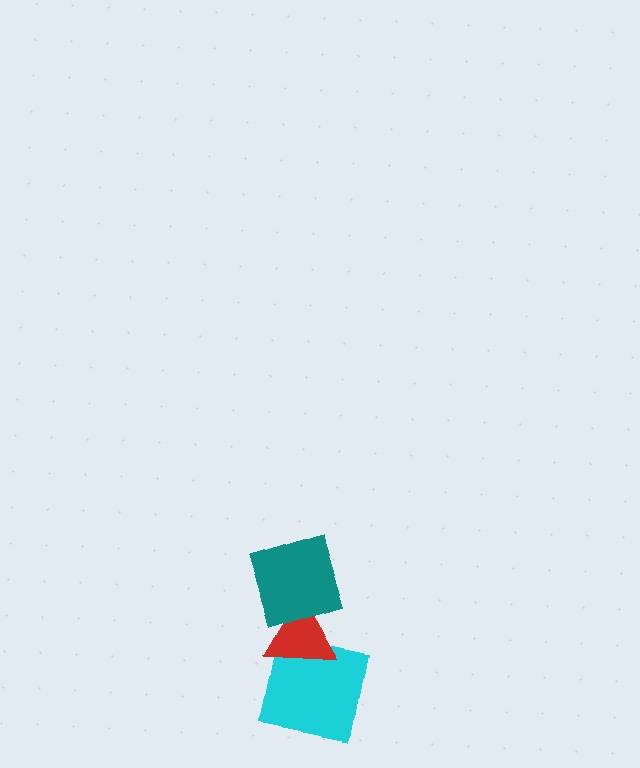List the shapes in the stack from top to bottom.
From top to bottom: the teal square, the red triangle, the cyan square.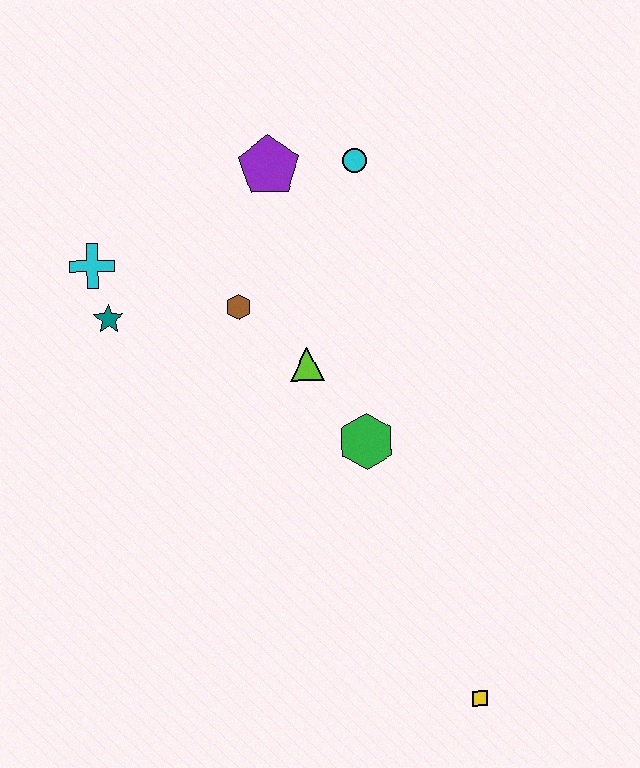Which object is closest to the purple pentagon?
The cyan circle is closest to the purple pentagon.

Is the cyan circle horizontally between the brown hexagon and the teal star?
No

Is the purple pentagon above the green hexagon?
Yes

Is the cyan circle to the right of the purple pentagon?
Yes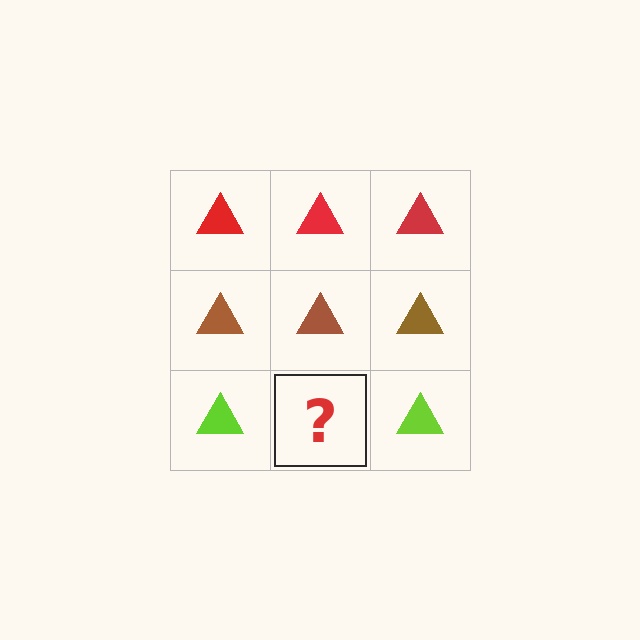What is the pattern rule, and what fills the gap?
The rule is that each row has a consistent color. The gap should be filled with a lime triangle.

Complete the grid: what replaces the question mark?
The question mark should be replaced with a lime triangle.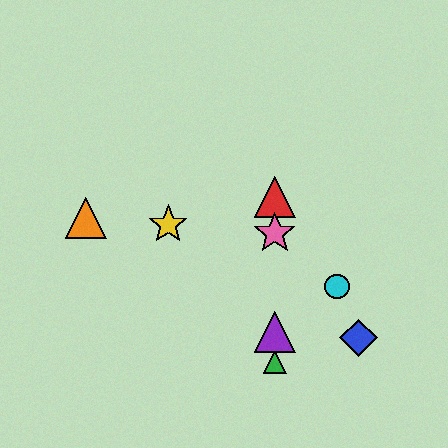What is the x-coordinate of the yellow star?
The yellow star is at x≈168.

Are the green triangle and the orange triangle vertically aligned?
No, the green triangle is at x≈275 and the orange triangle is at x≈86.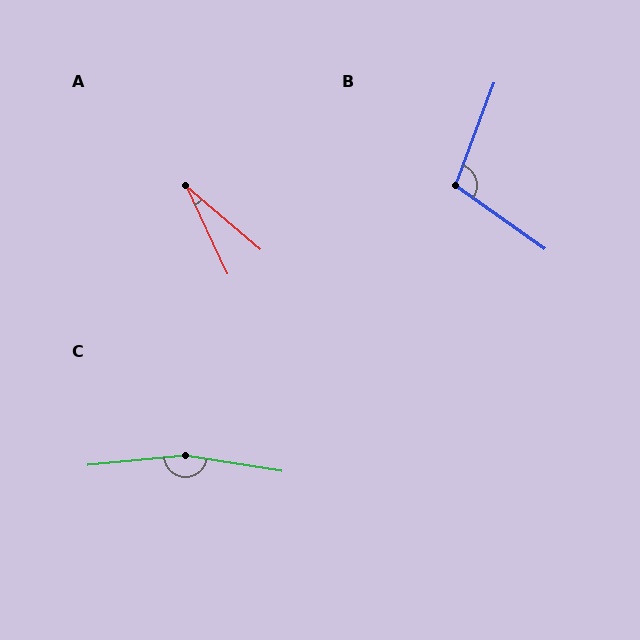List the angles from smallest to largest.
A (25°), B (105°), C (166°).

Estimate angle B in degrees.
Approximately 105 degrees.